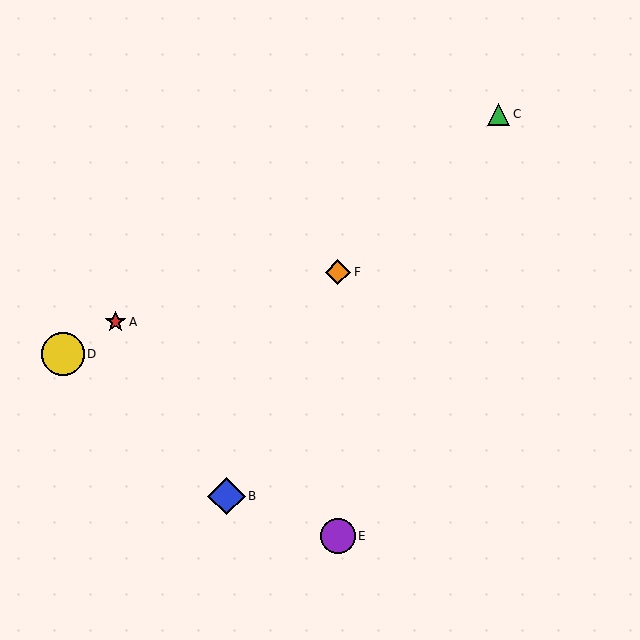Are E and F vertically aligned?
Yes, both are at x≈338.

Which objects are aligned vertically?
Objects E, F are aligned vertically.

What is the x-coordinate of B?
Object B is at x≈226.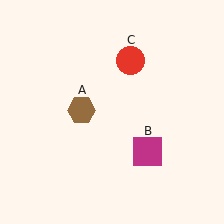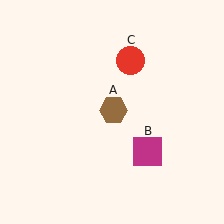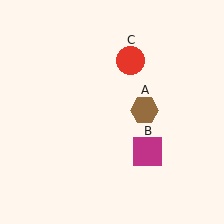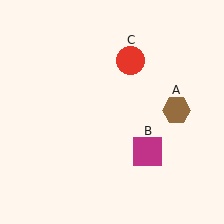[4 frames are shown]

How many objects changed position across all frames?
1 object changed position: brown hexagon (object A).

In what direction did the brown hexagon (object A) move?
The brown hexagon (object A) moved right.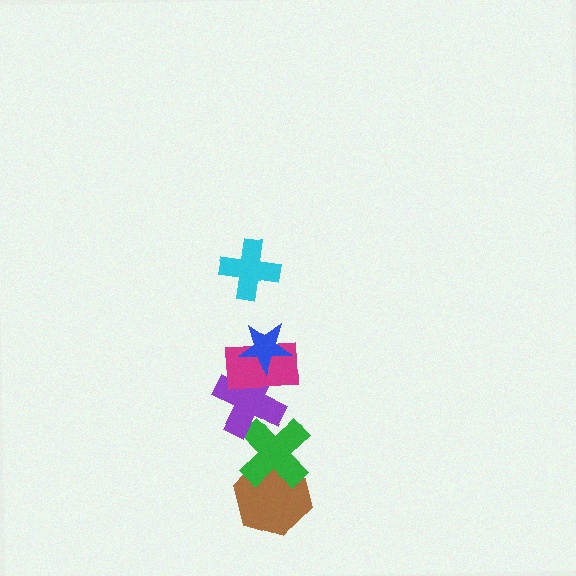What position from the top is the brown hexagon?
The brown hexagon is 6th from the top.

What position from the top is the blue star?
The blue star is 2nd from the top.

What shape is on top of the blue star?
The cyan cross is on top of the blue star.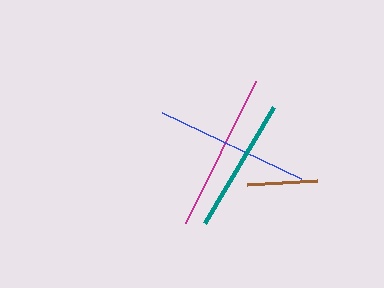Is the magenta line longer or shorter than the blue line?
The magenta line is longer than the blue line.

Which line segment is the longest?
The magenta line is the longest at approximately 159 pixels.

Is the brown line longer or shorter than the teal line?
The teal line is longer than the brown line.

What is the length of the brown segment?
The brown segment is approximately 71 pixels long.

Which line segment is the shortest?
The brown line is the shortest at approximately 71 pixels.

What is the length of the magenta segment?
The magenta segment is approximately 159 pixels long.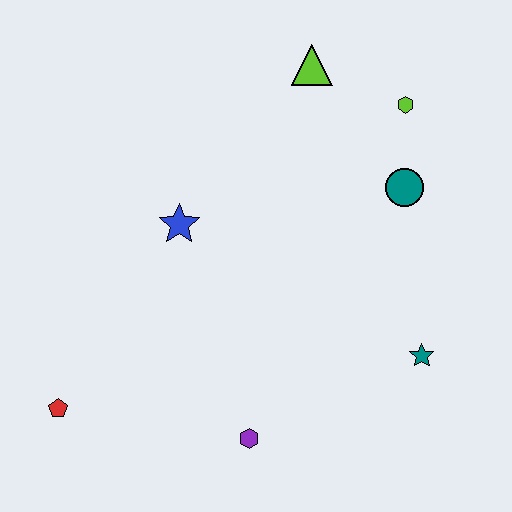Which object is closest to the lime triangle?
The lime hexagon is closest to the lime triangle.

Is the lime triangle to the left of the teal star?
Yes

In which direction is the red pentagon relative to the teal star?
The red pentagon is to the left of the teal star.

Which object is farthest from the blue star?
The teal star is farthest from the blue star.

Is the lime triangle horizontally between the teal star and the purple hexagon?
Yes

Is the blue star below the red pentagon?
No